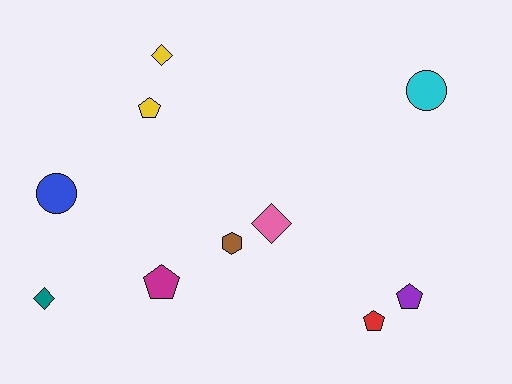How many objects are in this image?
There are 10 objects.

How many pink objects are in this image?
There is 1 pink object.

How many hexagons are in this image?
There is 1 hexagon.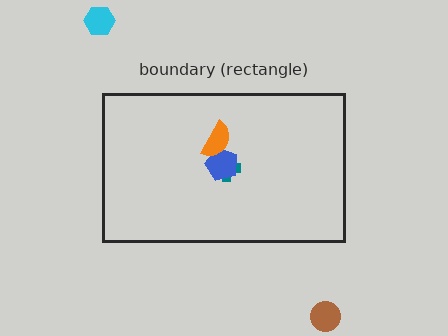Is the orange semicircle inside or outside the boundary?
Inside.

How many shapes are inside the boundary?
3 inside, 2 outside.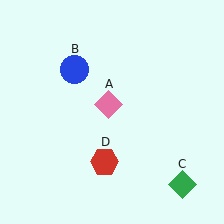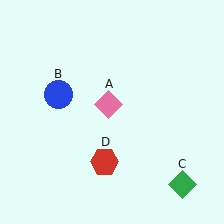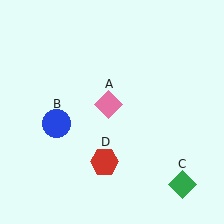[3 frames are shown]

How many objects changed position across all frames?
1 object changed position: blue circle (object B).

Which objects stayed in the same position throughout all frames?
Pink diamond (object A) and green diamond (object C) and red hexagon (object D) remained stationary.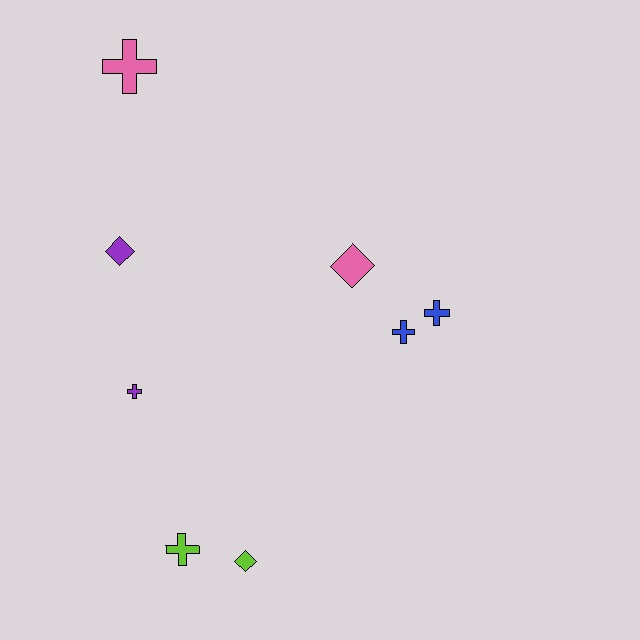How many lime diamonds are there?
There is 1 lime diamond.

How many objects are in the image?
There are 8 objects.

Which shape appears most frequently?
Cross, with 5 objects.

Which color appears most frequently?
Lime, with 2 objects.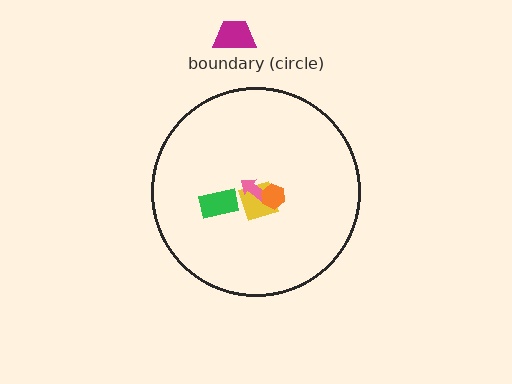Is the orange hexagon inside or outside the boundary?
Inside.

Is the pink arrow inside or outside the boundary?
Inside.